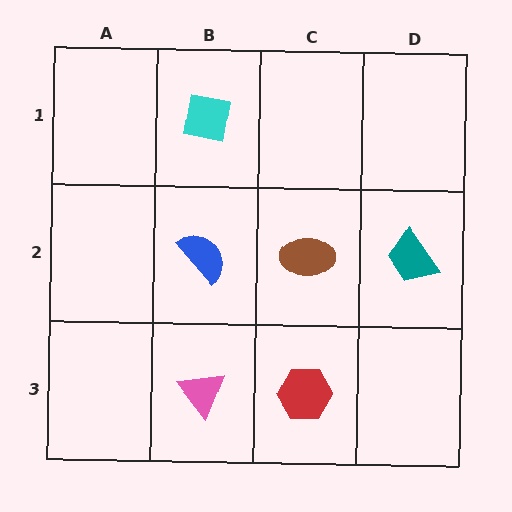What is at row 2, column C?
A brown ellipse.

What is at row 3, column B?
A pink triangle.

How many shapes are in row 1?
1 shape.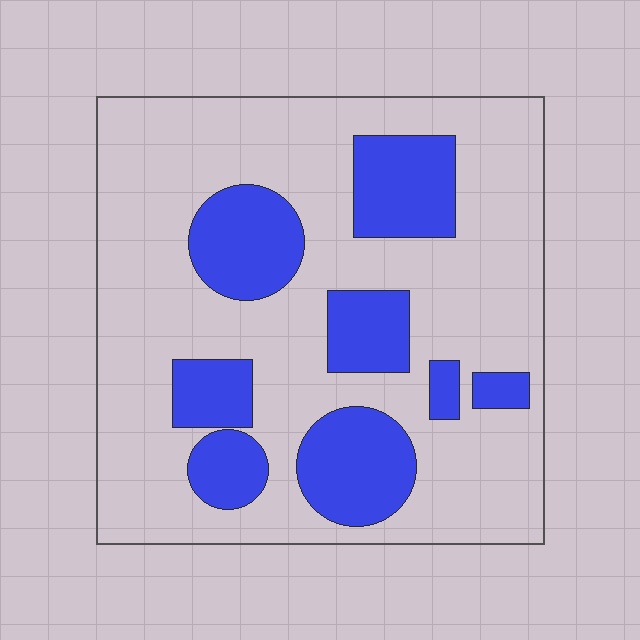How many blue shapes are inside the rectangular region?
8.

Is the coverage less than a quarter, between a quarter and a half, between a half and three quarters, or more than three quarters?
Between a quarter and a half.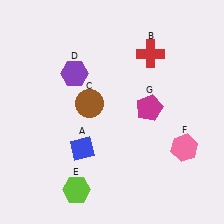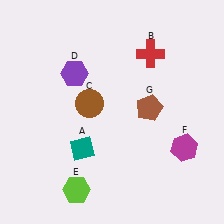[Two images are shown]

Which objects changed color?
A changed from blue to teal. F changed from pink to magenta. G changed from magenta to brown.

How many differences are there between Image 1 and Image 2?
There are 3 differences between the two images.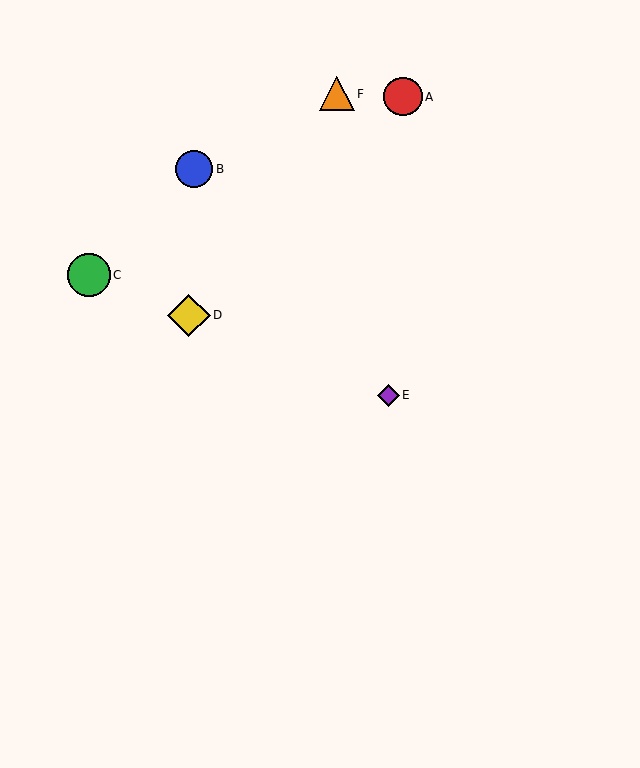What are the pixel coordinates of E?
Object E is at (388, 395).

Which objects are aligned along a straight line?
Objects C, D, E are aligned along a straight line.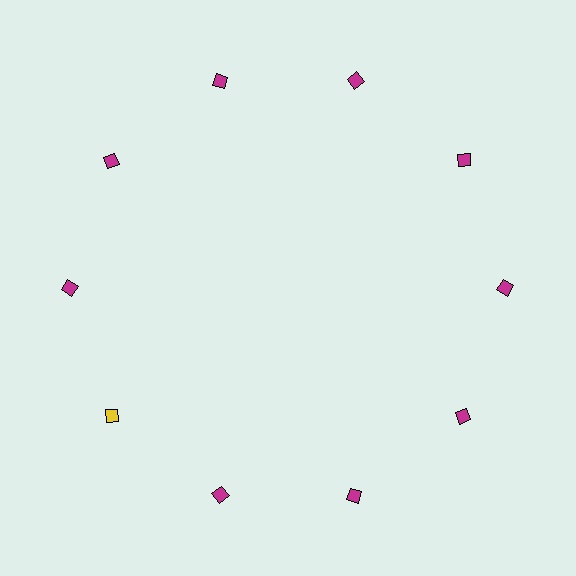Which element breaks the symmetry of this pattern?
The yellow diamond at roughly the 8 o'clock position breaks the symmetry. All other shapes are magenta diamonds.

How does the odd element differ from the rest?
It has a different color: yellow instead of magenta.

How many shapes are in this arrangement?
There are 10 shapes arranged in a ring pattern.